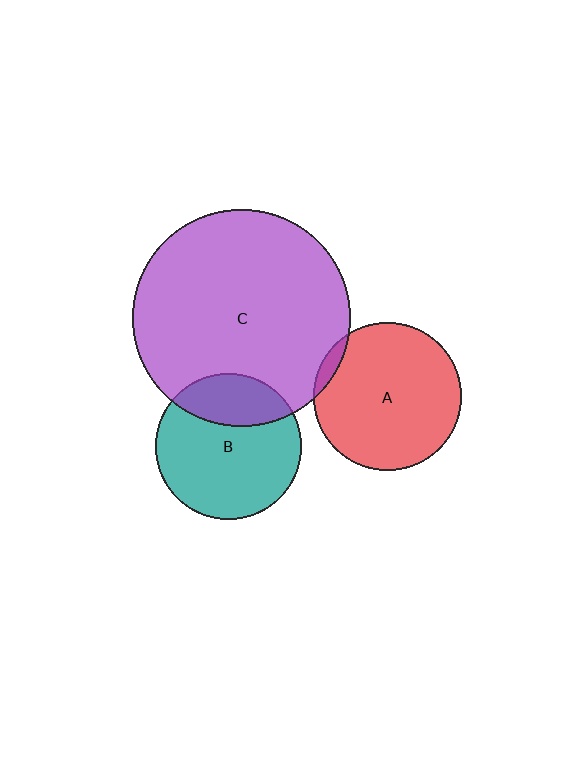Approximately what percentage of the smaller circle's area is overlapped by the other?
Approximately 5%.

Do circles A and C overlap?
Yes.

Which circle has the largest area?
Circle C (purple).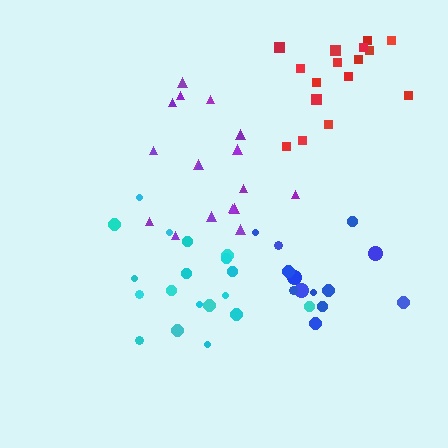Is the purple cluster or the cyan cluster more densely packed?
Purple.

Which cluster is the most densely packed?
Blue.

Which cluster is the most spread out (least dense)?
Cyan.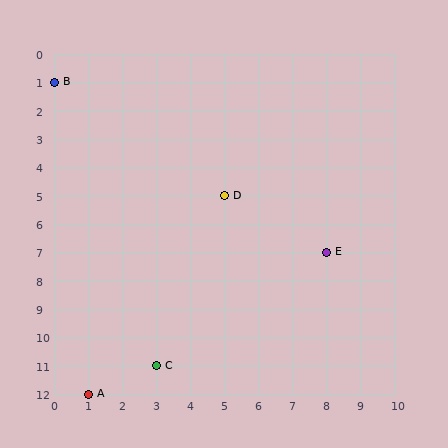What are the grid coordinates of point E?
Point E is at grid coordinates (8, 7).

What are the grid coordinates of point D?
Point D is at grid coordinates (5, 5).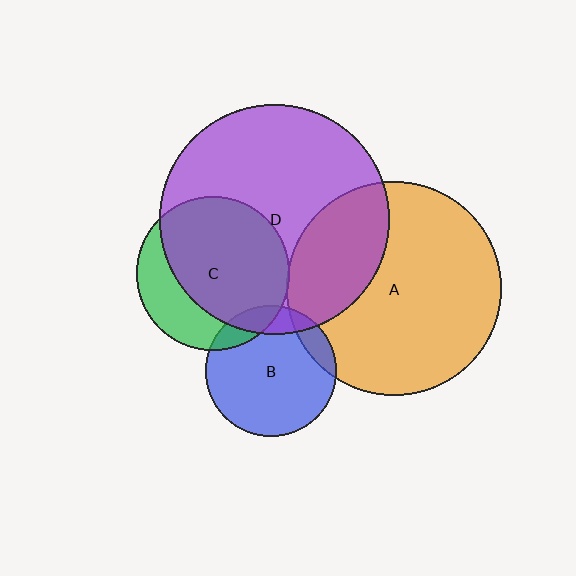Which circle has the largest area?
Circle D (purple).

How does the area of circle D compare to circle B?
Approximately 3.1 times.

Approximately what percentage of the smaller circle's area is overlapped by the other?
Approximately 30%.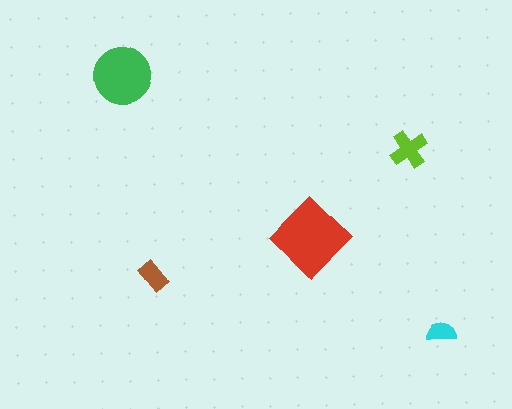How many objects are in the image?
There are 5 objects in the image.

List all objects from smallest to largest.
The cyan semicircle, the brown rectangle, the lime cross, the green circle, the red diamond.